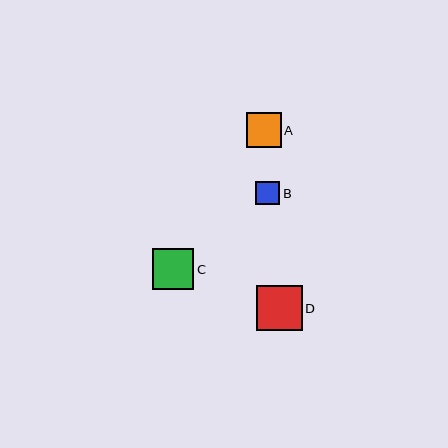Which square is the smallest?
Square B is the smallest with a size of approximately 24 pixels.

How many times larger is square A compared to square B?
Square A is approximately 1.5 times the size of square B.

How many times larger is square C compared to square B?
Square C is approximately 1.7 times the size of square B.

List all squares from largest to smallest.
From largest to smallest: D, C, A, B.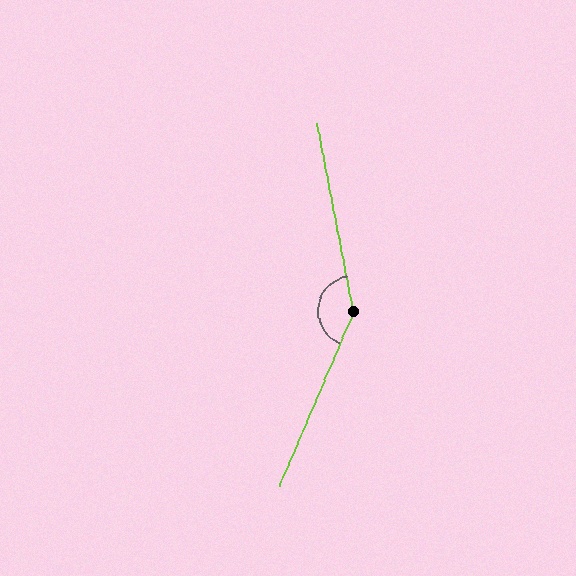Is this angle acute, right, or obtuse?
It is obtuse.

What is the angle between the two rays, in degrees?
Approximately 146 degrees.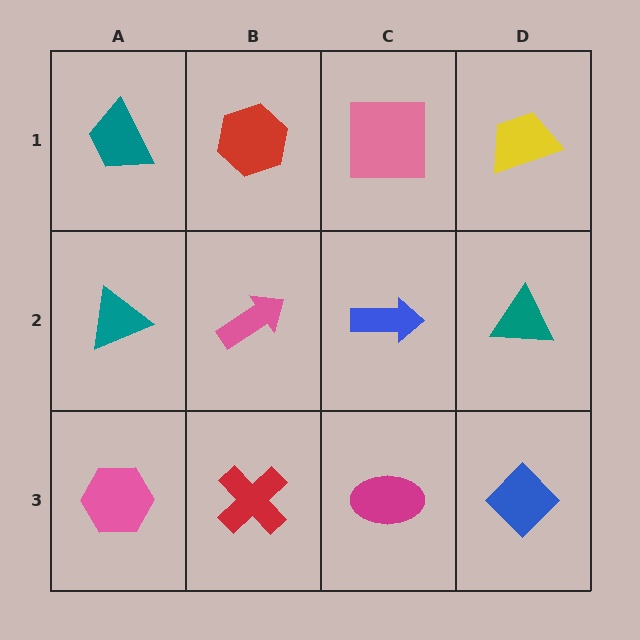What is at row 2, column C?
A blue arrow.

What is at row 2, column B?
A pink arrow.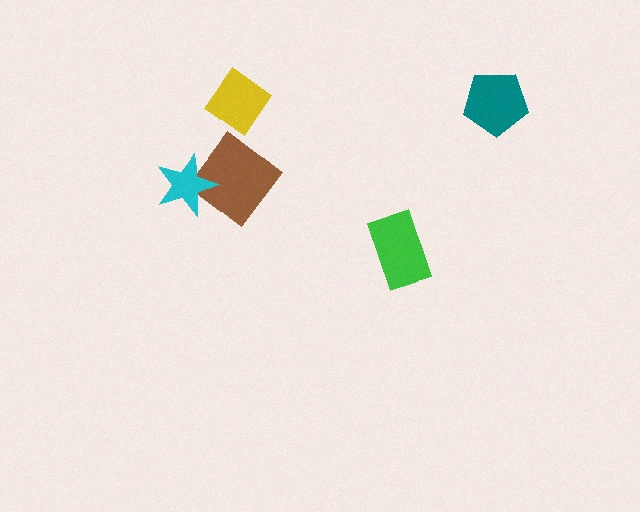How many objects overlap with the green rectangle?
0 objects overlap with the green rectangle.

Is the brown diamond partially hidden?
Yes, it is partially covered by another shape.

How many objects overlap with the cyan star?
1 object overlaps with the cyan star.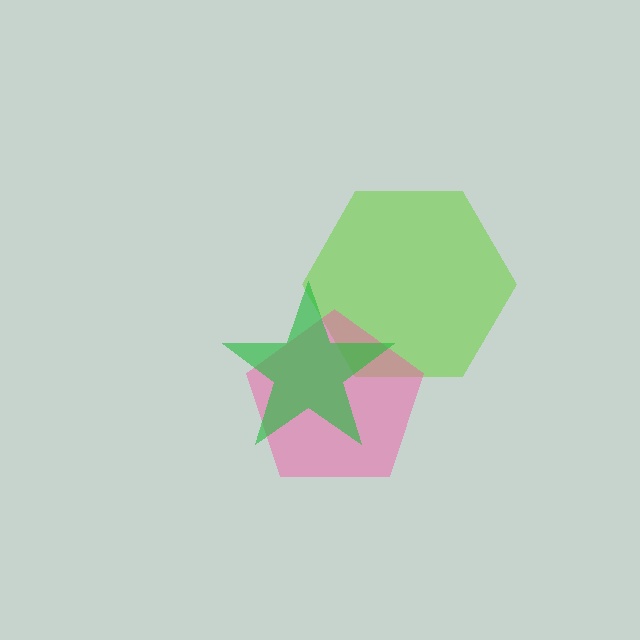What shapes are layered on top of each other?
The layered shapes are: a lime hexagon, a pink pentagon, a green star.